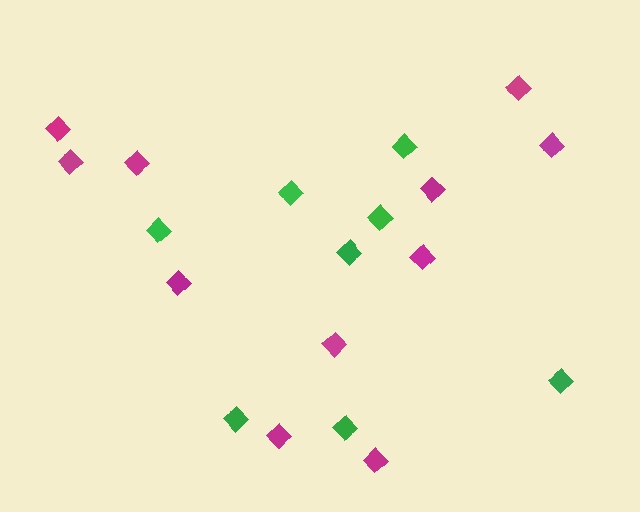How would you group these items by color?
There are 2 groups: one group of green diamonds (8) and one group of magenta diamonds (11).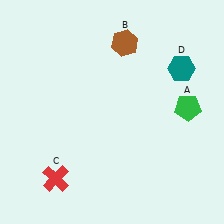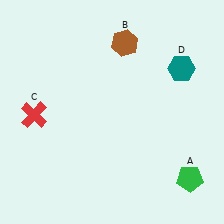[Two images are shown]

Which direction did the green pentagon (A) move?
The green pentagon (A) moved down.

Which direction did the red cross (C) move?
The red cross (C) moved up.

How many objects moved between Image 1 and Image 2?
2 objects moved between the two images.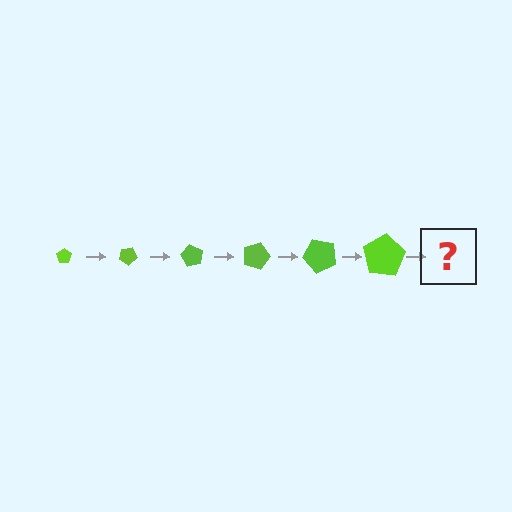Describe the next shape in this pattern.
It should be a pentagon, larger than the previous one and rotated 180 degrees from the start.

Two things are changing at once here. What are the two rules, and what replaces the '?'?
The two rules are that the pentagon grows larger each step and it rotates 30 degrees each step. The '?' should be a pentagon, larger than the previous one and rotated 180 degrees from the start.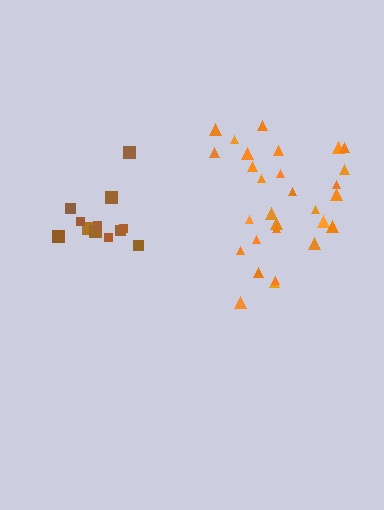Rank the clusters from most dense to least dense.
brown, orange.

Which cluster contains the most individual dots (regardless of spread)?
Orange (29).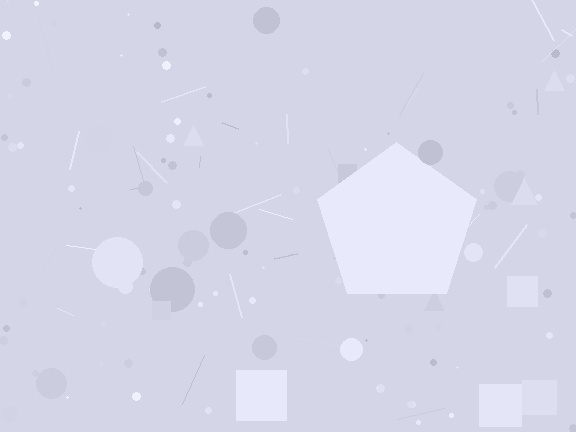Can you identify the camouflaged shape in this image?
The camouflaged shape is a pentagon.